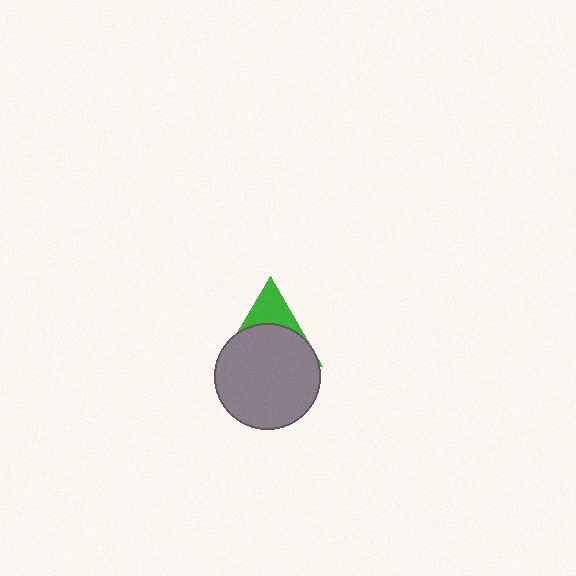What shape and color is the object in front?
The object in front is a gray circle.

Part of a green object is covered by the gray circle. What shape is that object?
It is a triangle.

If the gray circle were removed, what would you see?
You would see the complete green triangle.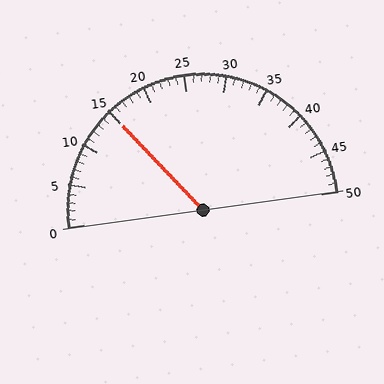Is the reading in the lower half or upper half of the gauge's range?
The reading is in the lower half of the range (0 to 50).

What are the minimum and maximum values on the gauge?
The gauge ranges from 0 to 50.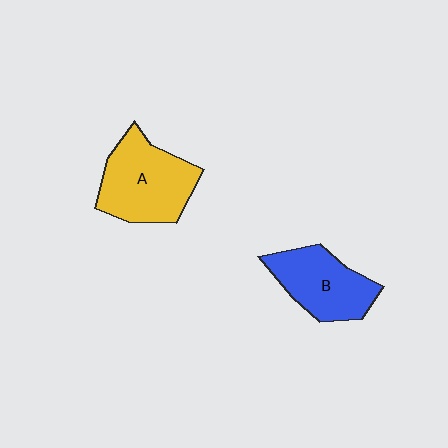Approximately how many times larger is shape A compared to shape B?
Approximately 1.2 times.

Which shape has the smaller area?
Shape B (blue).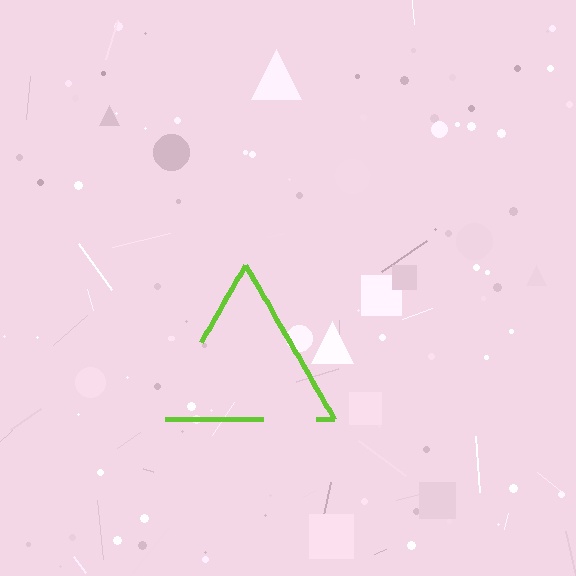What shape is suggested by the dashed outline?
The dashed outline suggests a triangle.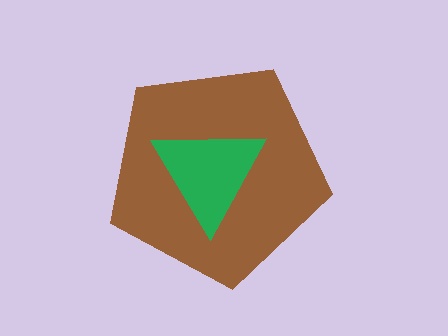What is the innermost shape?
The green triangle.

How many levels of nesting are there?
2.